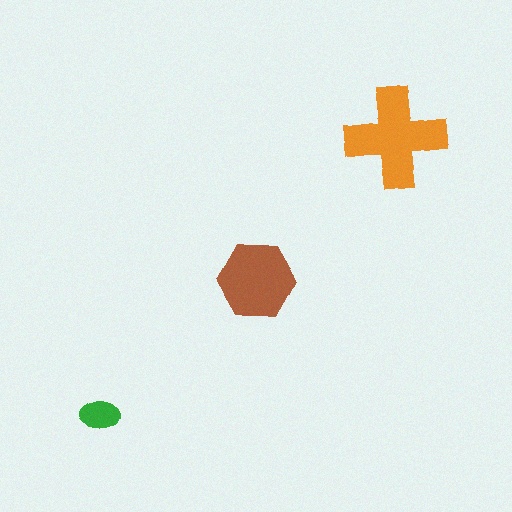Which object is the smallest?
The green ellipse.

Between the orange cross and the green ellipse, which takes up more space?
The orange cross.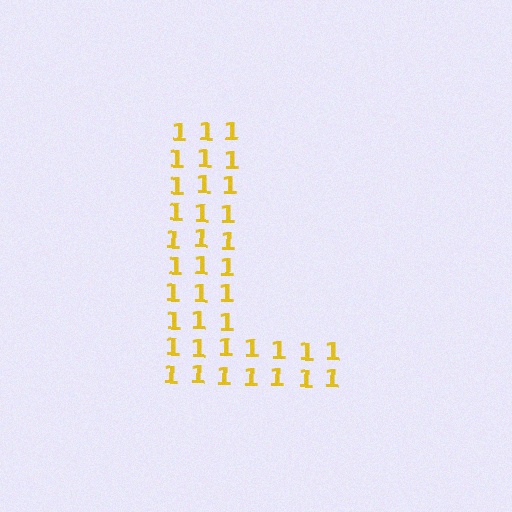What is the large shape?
The large shape is the letter L.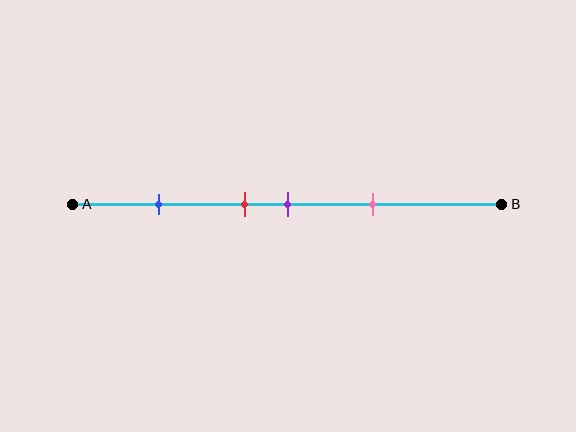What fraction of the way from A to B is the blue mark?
The blue mark is approximately 20% (0.2) of the way from A to B.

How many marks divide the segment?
There are 4 marks dividing the segment.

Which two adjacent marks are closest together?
The red and purple marks are the closest adjacent pair.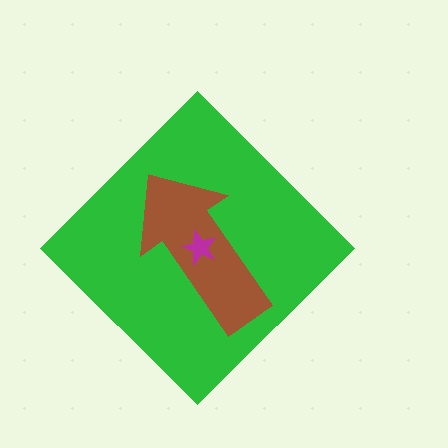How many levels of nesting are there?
3.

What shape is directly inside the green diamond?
The brown arrow.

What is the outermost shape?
The green diamond.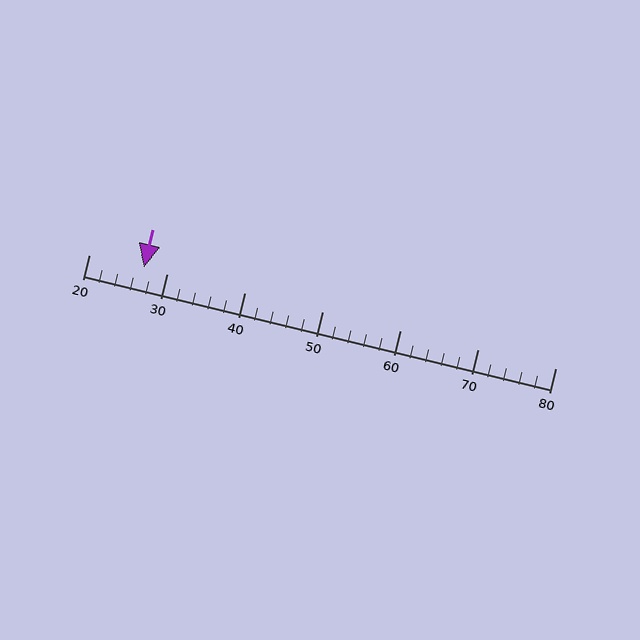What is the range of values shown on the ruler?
The ruler shows values from 20 to 80.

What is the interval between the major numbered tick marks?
The major tick marks are spaced 10 units apart.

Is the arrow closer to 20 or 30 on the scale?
The arrow is closer to 30.